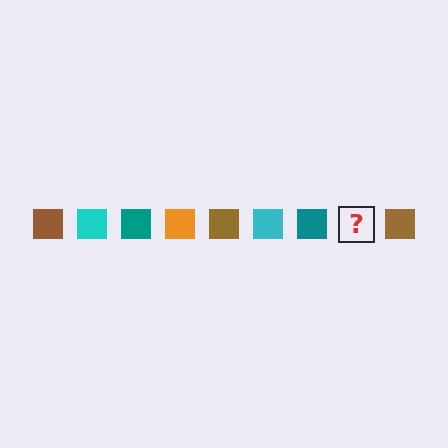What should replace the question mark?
The question mark should be replaced with an orange square.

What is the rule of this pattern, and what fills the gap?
The rule is that the pattern cycles through brown, cyan, teal, orange squares. The gap should be filled with an orange square.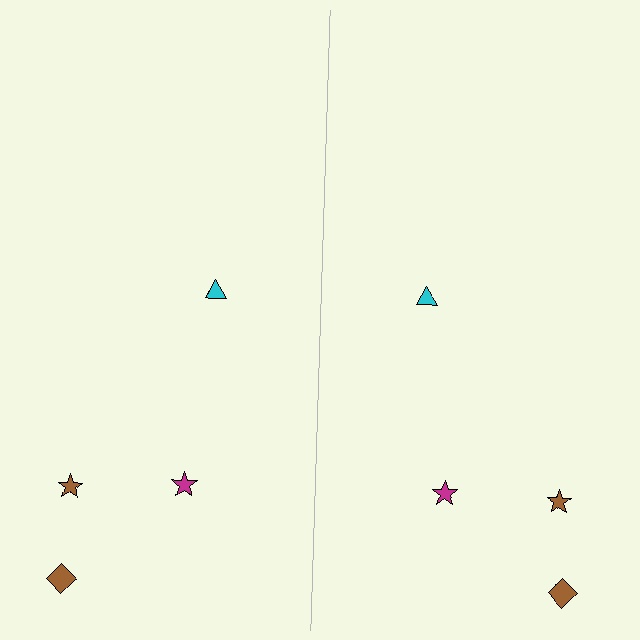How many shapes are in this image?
There are 8 shapes in this image.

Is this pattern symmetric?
Yes, this pattern has bilateral (reflection) symmetry.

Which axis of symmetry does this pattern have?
The pattern has a vertical axis of symmetry running through the center of the image.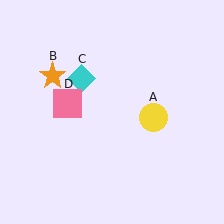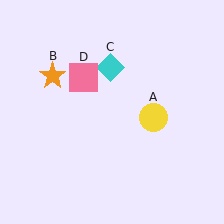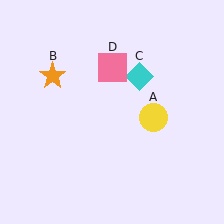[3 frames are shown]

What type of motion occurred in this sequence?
The cyan diamond (object C), pink square (object D) rotated clockwise around the center of the scene.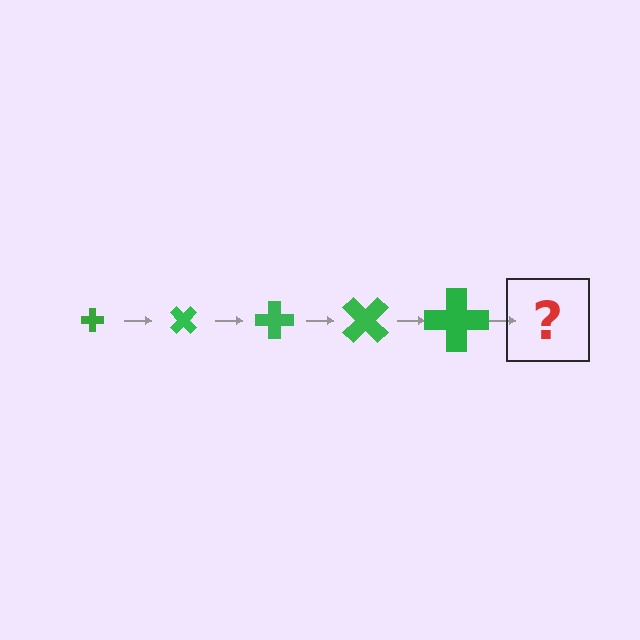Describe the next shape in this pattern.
It should be a cross, larger than the previous one and rotated 225 degrees from the start.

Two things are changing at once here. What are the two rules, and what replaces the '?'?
The two rules are that the cross grows larger each step and it rotates 45 degrees each step. The '?' should be a cross, larger than the previous one and rotated 225 degrees from the start.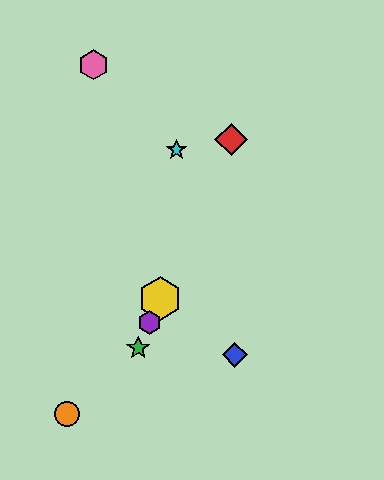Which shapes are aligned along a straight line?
The red diamond, the green star, the yellow hexagon, the purple hexagon are aligned along a straight line.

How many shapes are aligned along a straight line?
4 shapes (the red diamond, the green star, the yellow hexagon, the purple hexagon) are aligned along a straight line.